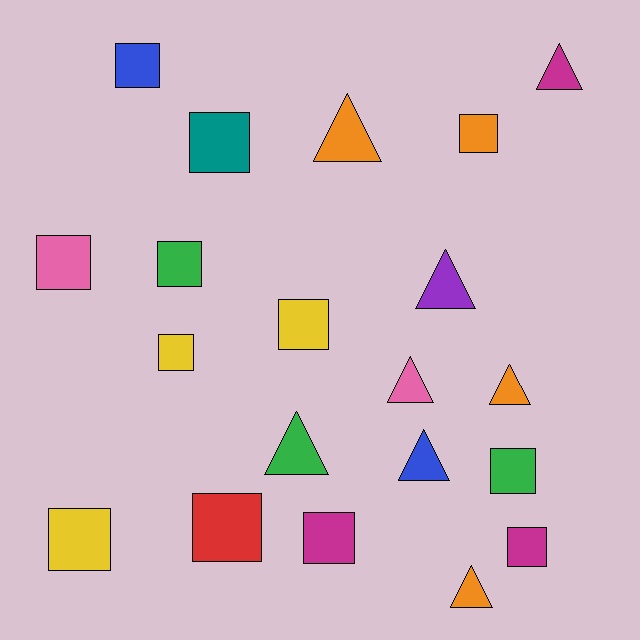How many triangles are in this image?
There are 8 triangles.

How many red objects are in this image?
There is 1 red object.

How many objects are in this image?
There are 20 objects.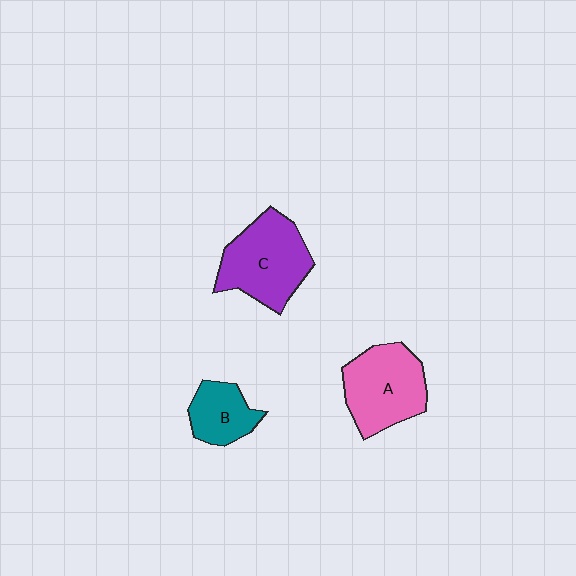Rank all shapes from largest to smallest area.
From largest to smallest: C (purple), A (pink), B (teal).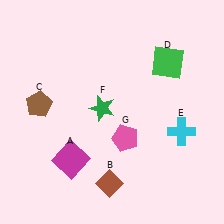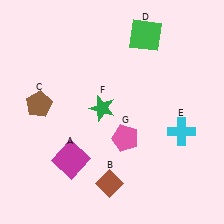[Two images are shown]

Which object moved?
The green square (D) moved up.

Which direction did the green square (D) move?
The green square (D) moved up.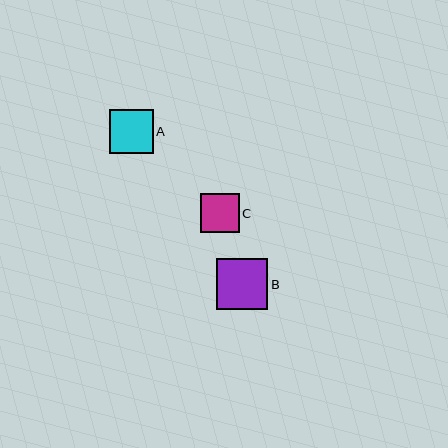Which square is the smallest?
Square C is the smallest with a size of approximately 39 pixels.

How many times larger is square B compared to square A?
Square B is approximately 1.2 times the size of square A.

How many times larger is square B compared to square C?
Square B is approximately 1.3 times the size of square C.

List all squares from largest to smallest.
From largest to smallest: B, A, C.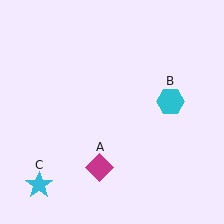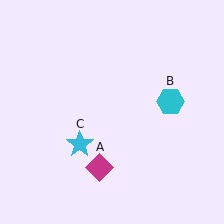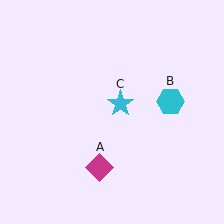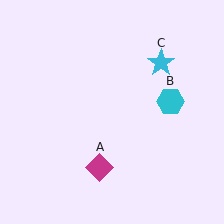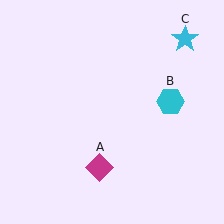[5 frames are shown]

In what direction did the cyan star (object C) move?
The cyan star (object C) moved up and to the right.